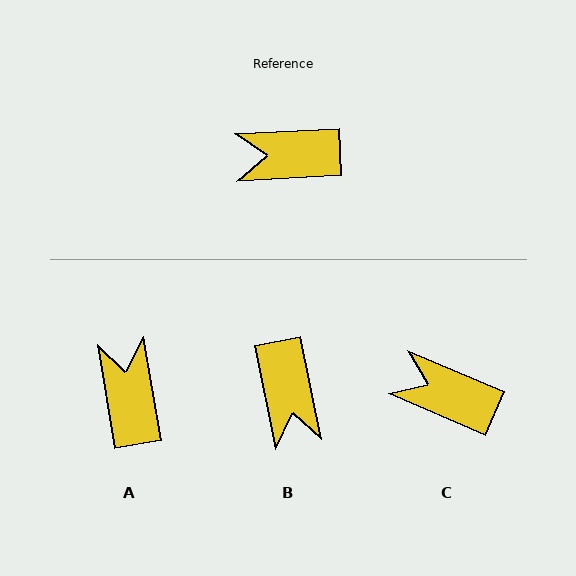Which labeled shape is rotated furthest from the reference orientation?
B, about 99 degrees away.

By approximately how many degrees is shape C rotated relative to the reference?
Approximately 26 degrees clockwise.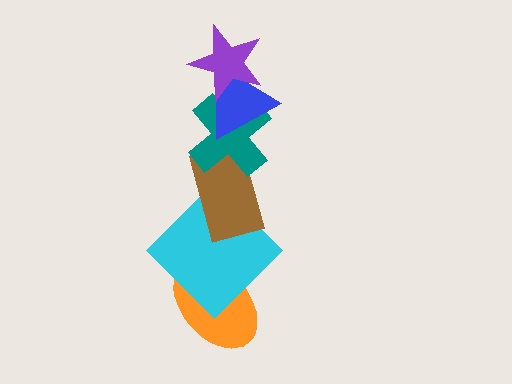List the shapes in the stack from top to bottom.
From top to bottom: the purple star, the blue triangle, the teal cross, the brown rectangle, the cyan diamond, the orange ellipse.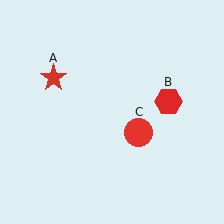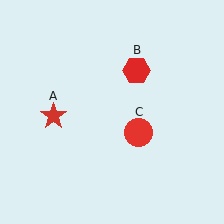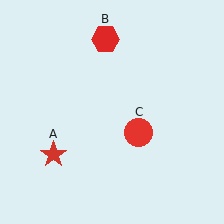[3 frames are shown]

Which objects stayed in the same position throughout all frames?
Red circle (object C) remained stationary.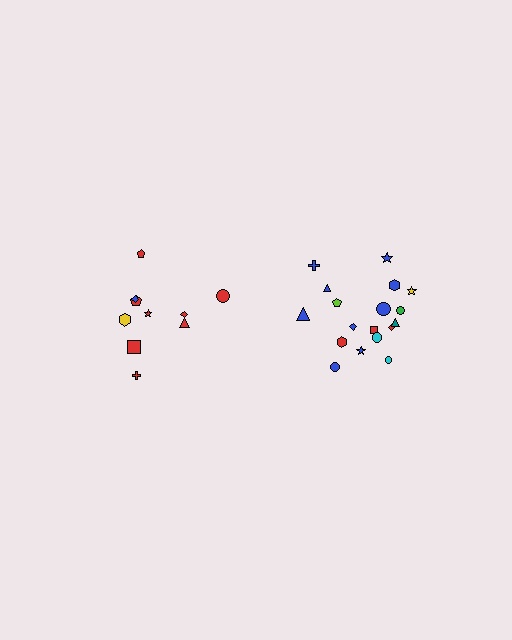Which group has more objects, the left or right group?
The right group.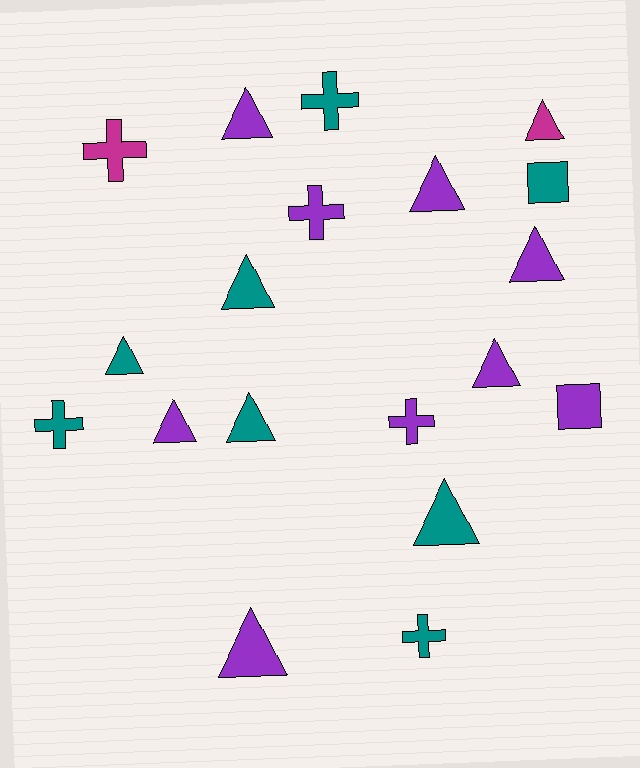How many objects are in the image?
There are 19 objects.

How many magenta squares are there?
There are no magenta squares.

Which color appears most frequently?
Purple, with 9 objects.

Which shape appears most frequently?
Triangle, with 11 objects.